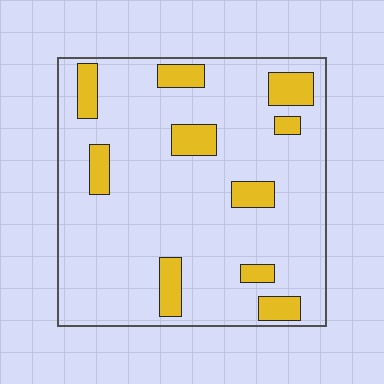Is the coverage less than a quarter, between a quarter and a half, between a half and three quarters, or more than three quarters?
Less than a quarter.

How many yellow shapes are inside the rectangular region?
10.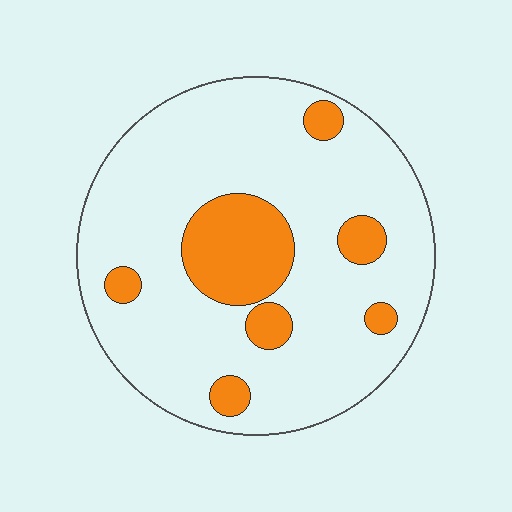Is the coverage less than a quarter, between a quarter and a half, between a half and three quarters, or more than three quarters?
Less than a quarter.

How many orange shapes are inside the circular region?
7.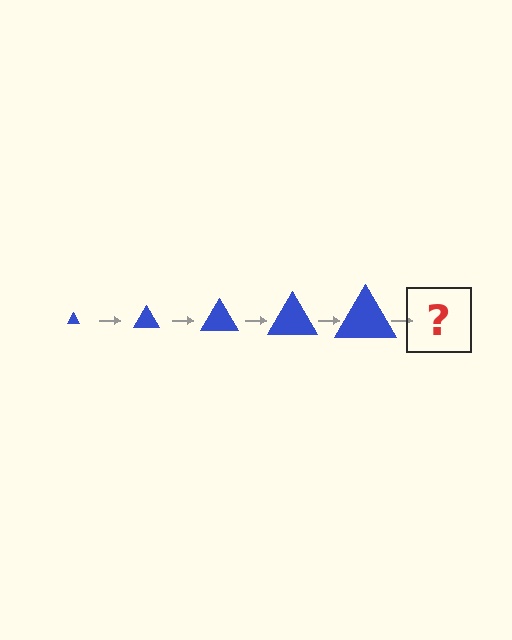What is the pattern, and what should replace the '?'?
The pattern is that the triangle gets progressively larger each step. The '?' should be a blue triangle, larger than the previous one.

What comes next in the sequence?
The next element should be a blue triangle, larger than the previous one.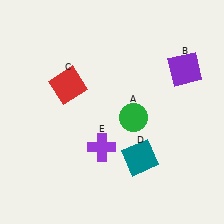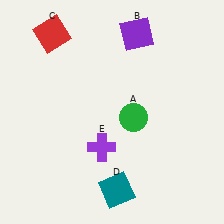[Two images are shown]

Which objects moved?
The objects that moved are: the purple square (B), the red square (C), the teal square (D).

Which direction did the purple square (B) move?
The purple square (B) moved left.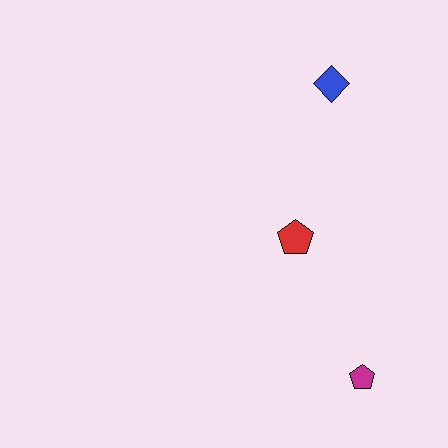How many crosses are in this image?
There are no crosses.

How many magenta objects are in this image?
There is 1 magenta object.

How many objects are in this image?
There are 3 objects.